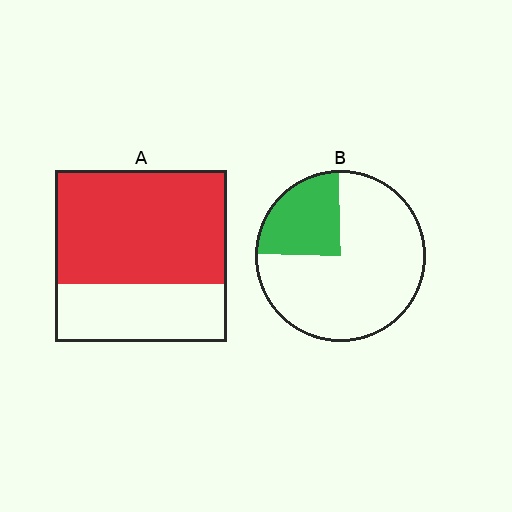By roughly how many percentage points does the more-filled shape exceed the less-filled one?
By roughly 40 percentage points (A over B).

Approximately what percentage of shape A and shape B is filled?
A is approximately 65% and B is approximately 25%.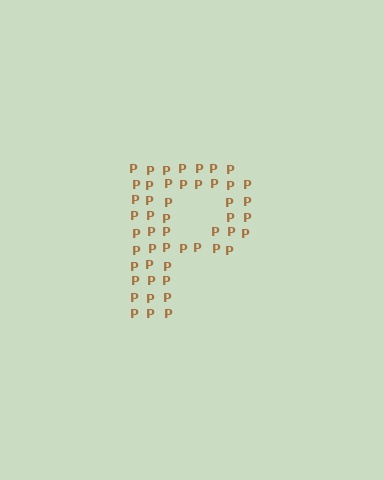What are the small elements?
The small elements are letter P's.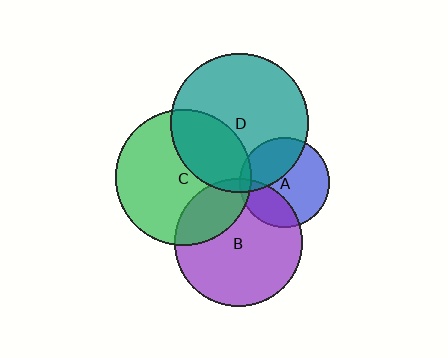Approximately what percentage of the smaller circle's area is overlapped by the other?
Approximately 25%.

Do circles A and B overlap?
Yes.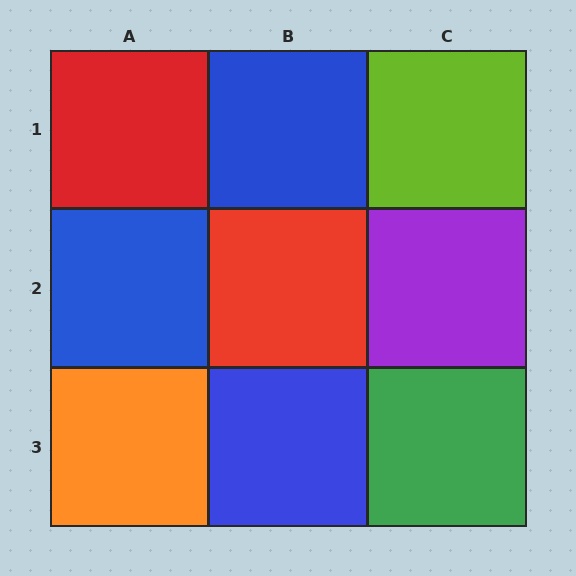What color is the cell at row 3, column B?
Blue.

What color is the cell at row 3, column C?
Green.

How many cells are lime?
1 cell is lime.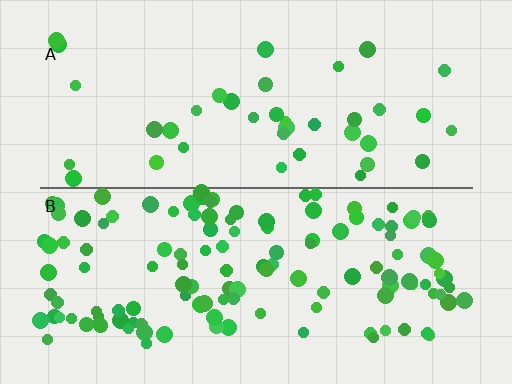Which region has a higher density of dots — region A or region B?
B (the bottom).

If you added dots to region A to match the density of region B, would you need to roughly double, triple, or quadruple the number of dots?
Approximately triple.